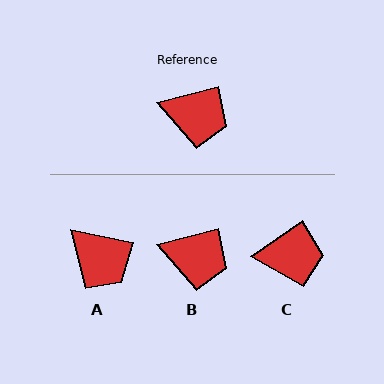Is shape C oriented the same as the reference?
No, it is off by about 20 degrees.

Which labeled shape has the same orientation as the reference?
B.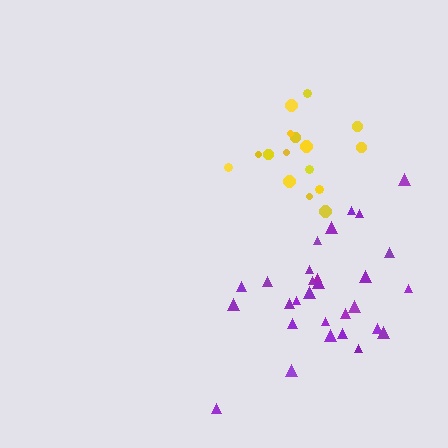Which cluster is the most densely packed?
Yellow.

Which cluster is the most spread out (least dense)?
Purple.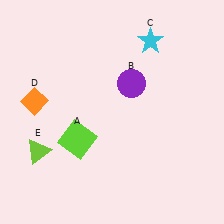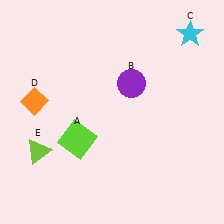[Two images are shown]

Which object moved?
The cyan star (C) moved right.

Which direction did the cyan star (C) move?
The cyan star (C) moved right.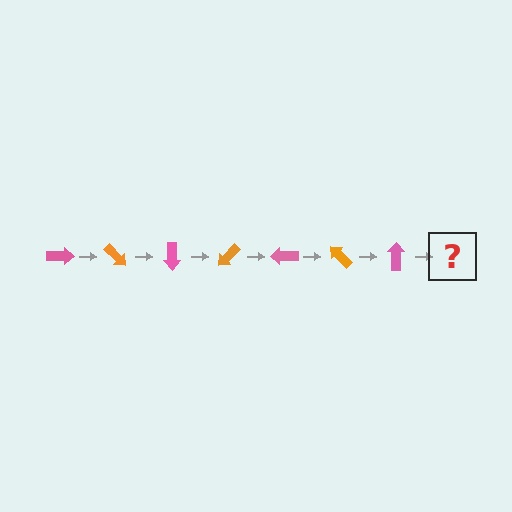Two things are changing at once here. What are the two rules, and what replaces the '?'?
The two rules are that it rotates 45 degrees each step and the color cycles through pink and orange. The '?' should be an orange arrow, rotated 315 degrees from the start.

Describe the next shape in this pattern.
It should be an orange arrow, rotated 315 degrees from the start.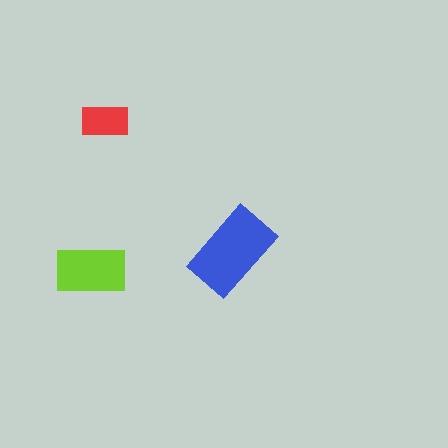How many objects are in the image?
There are 3 objects in the image.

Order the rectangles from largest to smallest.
the blue one, the lime one, the red one.